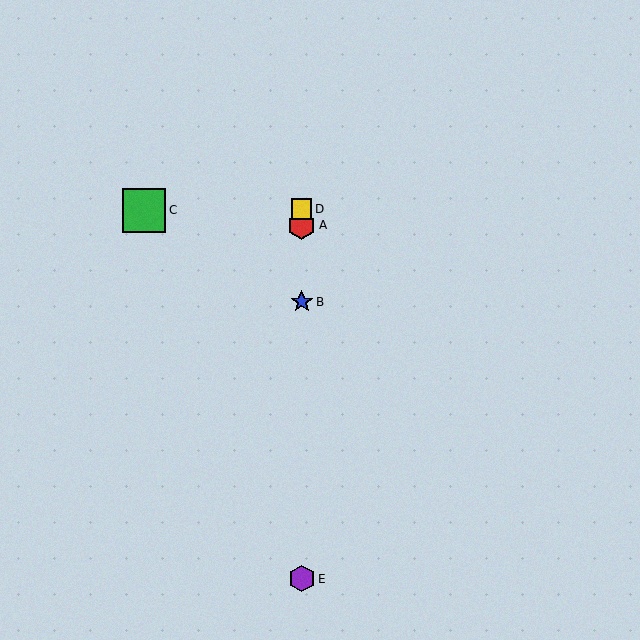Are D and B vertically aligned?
Yes, both are at x≈302.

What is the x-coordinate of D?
Object D is at x≈302.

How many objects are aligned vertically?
4 objects (A, B, D, E) are aligned vertically.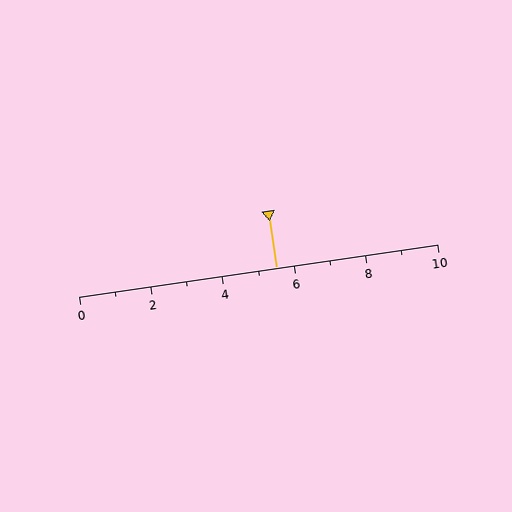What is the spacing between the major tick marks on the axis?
The major ticks are spaced 2 apart.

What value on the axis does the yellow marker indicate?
The marker indicates approximately 5.5.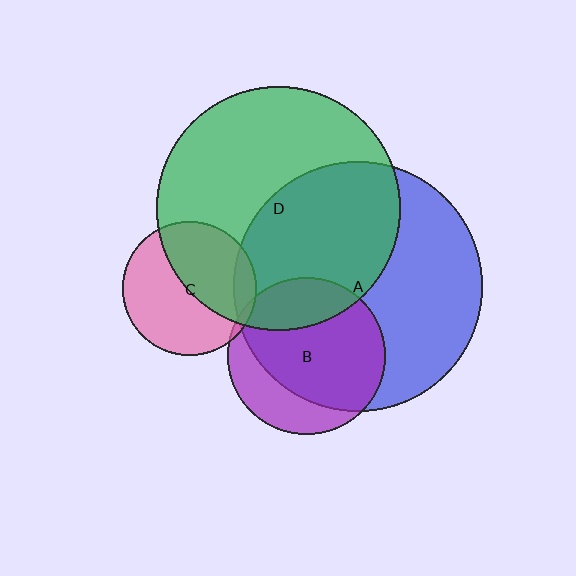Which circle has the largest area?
Circle A (blue).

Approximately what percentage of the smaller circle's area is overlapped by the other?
Approximately 5%.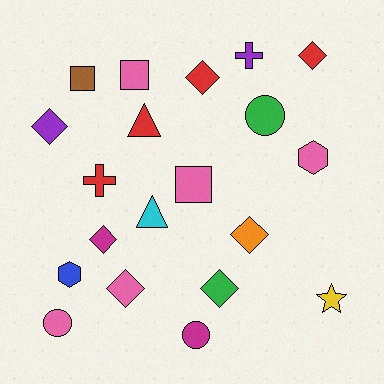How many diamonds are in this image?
There are 7 diamonds.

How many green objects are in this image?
There are 2 green objects.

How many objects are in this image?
There are 20 objects.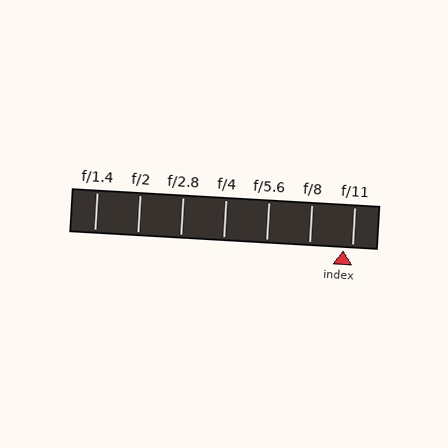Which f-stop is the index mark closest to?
The index mark is closest to f/11.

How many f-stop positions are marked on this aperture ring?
There are 7 f-stop positions marked.